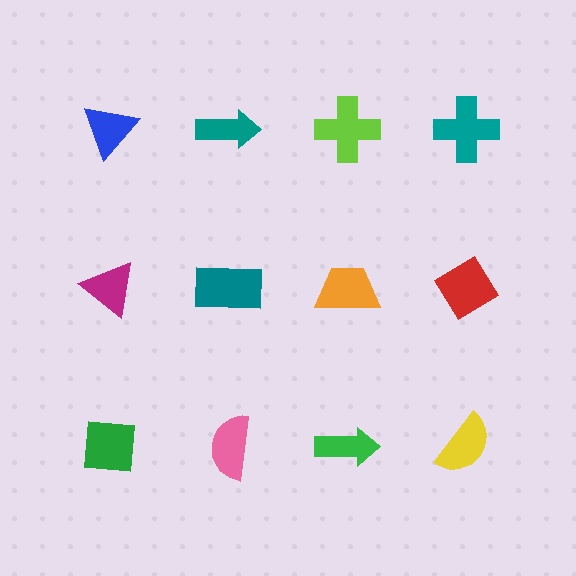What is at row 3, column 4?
A yellow semicircle.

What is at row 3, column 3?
A green arrow.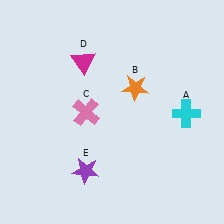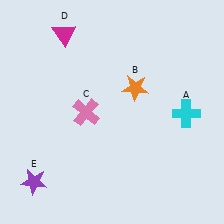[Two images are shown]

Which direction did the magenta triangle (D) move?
The magenta triangle (D) moved up.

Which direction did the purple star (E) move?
The purple star (E) moved left.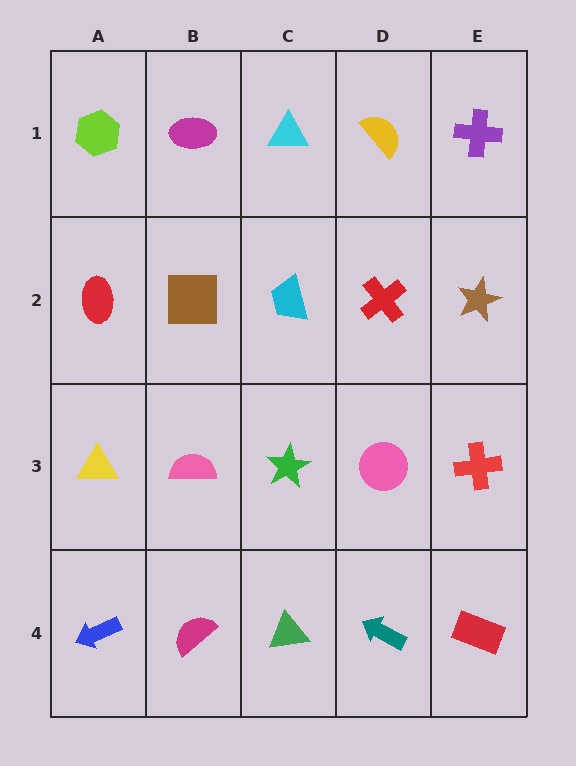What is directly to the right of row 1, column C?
A yellow semicircle.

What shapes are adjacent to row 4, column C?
A green star (row 3, column C), a magenta semicircle (row 4, column B), a teal arrow (row 4, column D).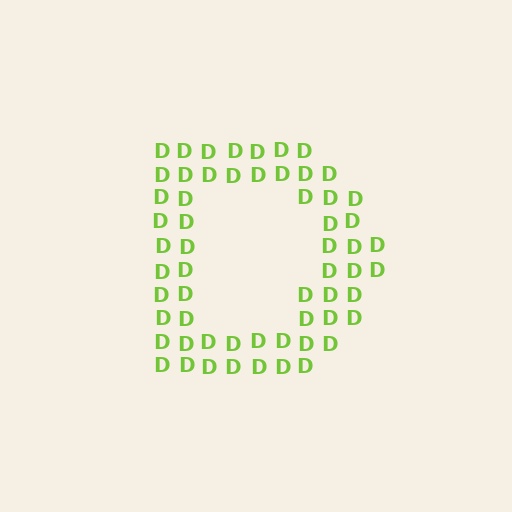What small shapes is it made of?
It is made of small letter D's.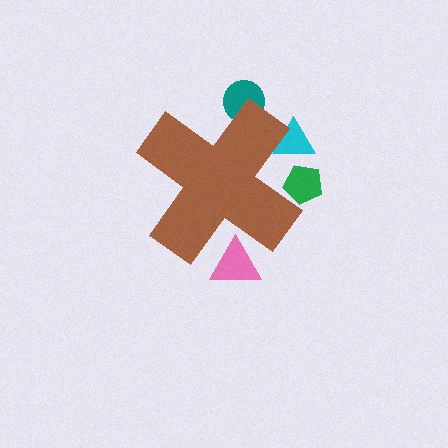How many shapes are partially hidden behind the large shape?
4 shapes are partially hidden.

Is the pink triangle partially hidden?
Yes, the pink triangle is partially hidden behind the brown cross.